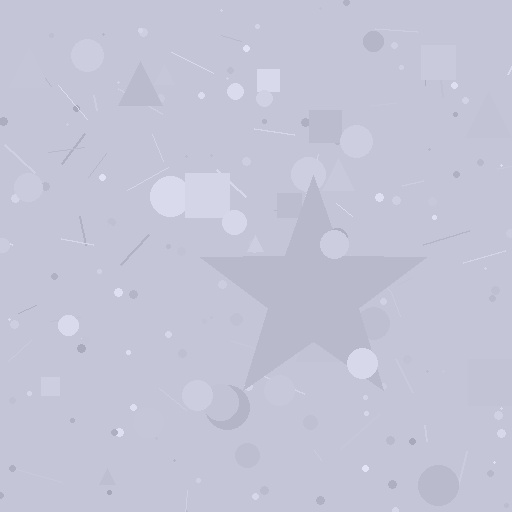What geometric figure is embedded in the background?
A star is embedded in the background.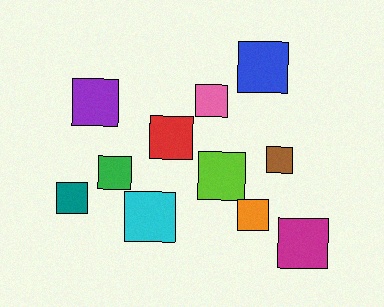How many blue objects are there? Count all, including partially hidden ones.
There is 1 blue object.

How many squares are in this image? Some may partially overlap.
There are 11 squares.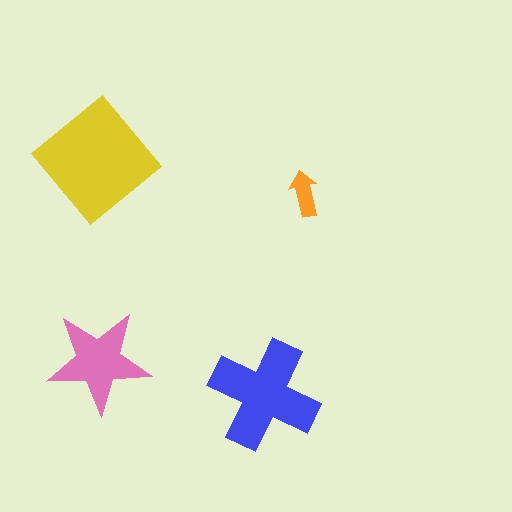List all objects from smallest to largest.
The orange arrow, the pink star, the blue cross, the yellow diamond.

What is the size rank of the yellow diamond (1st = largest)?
1st.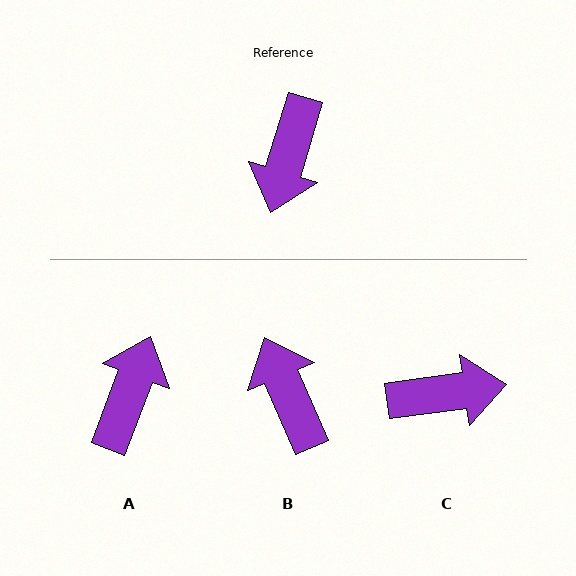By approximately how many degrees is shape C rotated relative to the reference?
Approximately 115 degrees counter-clockwise.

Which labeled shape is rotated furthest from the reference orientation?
A, about 176 degrees away.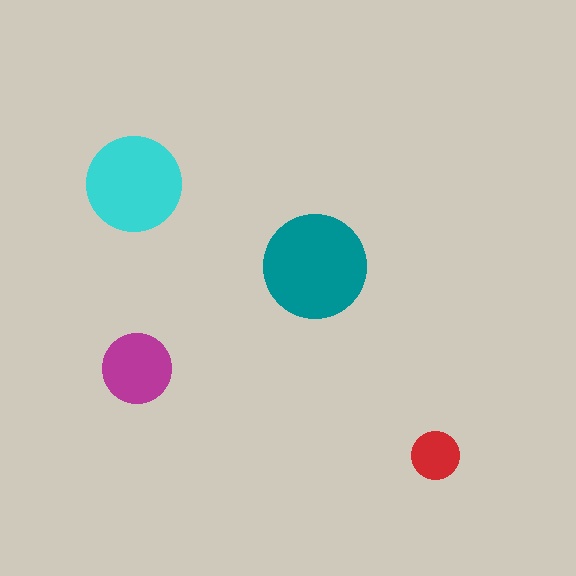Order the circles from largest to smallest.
the teal one, the cyan one, the magenta one, the red one.